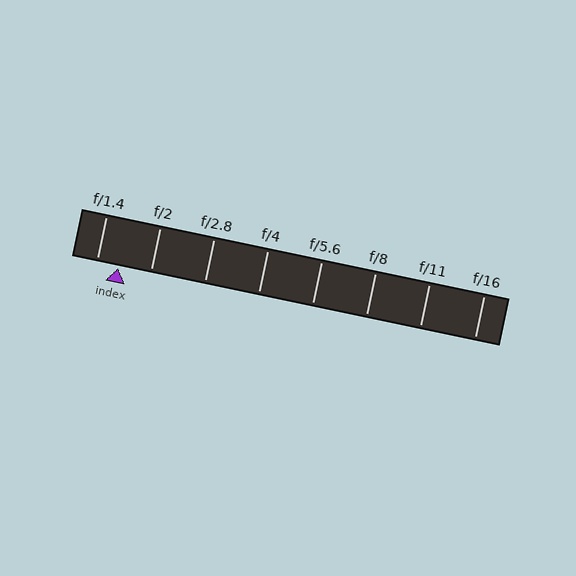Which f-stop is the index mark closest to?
The index mark is closest to f/1.4.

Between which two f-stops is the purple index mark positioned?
The index mark is between f/1.4 and f/2.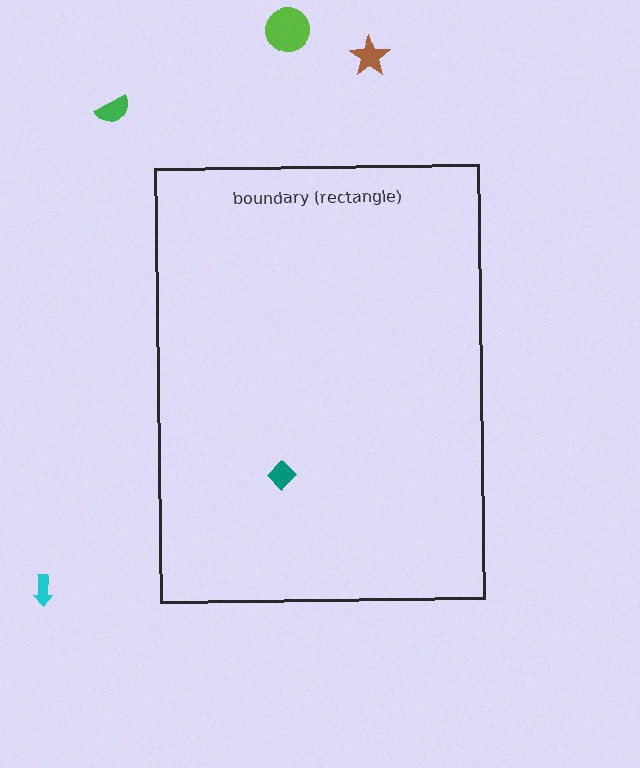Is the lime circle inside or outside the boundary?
Outside.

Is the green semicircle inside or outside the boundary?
Outside.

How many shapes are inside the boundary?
1 inside, 4 outside.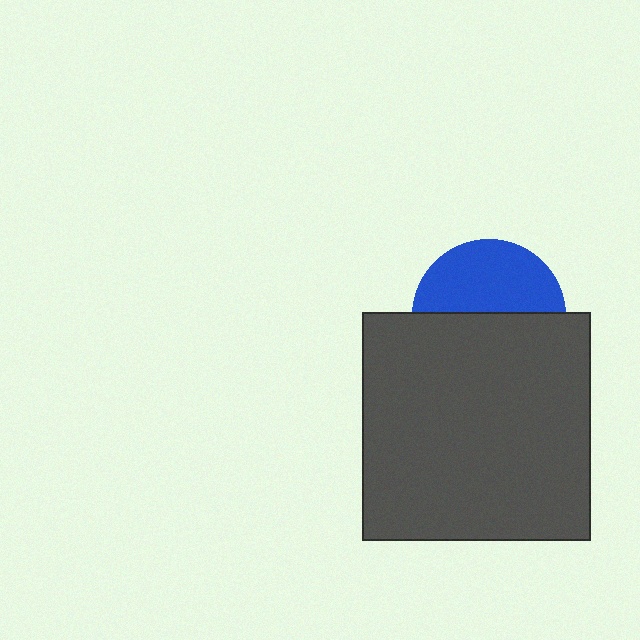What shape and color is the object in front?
The object in front is a dark gray square.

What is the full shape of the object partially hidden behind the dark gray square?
The partially hidden object is a blue circle.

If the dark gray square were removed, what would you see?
You would see the complete blue circle.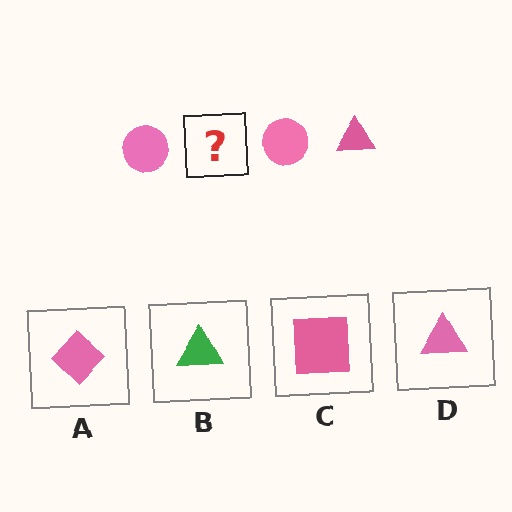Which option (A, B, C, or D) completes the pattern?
D.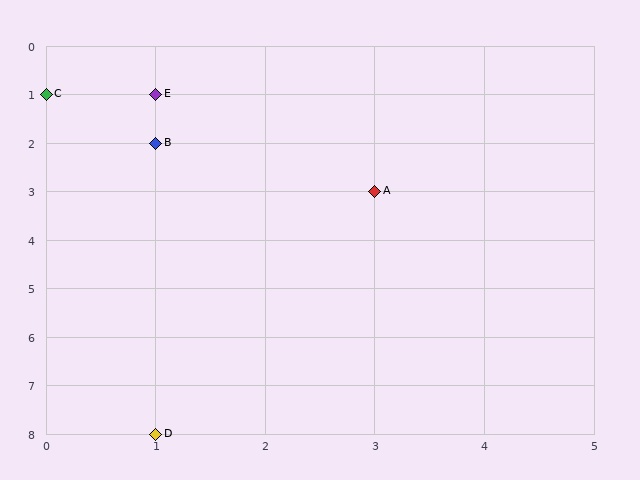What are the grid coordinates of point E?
Point E is at grid coordinates (1, 1).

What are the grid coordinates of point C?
Point C is at grid coordinates (0, 1).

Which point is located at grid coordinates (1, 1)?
Point E is at (1, 1).